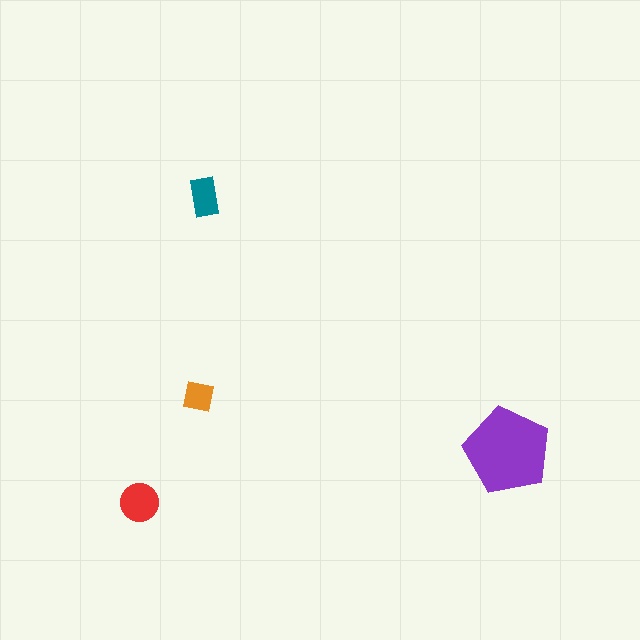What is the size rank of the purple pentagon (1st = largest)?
1st.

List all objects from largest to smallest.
The purple pentagon, the red circle, the teal rectangle, the orange square.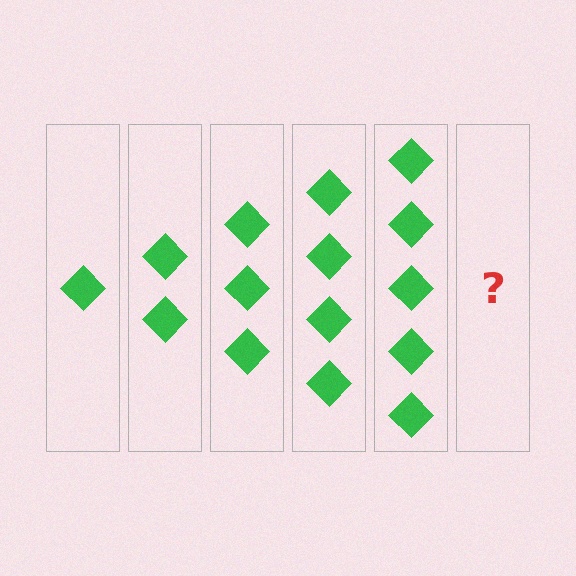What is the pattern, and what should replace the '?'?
The pattern is that each step adds one more diamond. The '?' should be 6 diamonds.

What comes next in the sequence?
The next element should be 6 diamonds.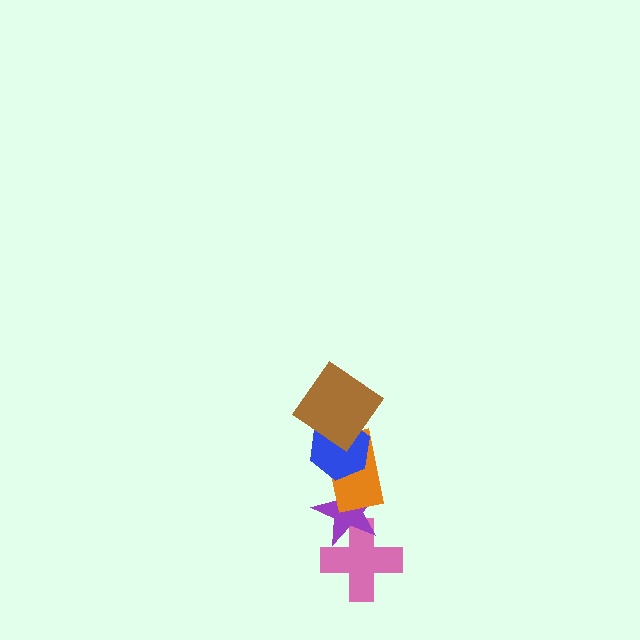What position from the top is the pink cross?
The pink cross is 5th from the top.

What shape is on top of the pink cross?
The purple star is on top of the pink cross.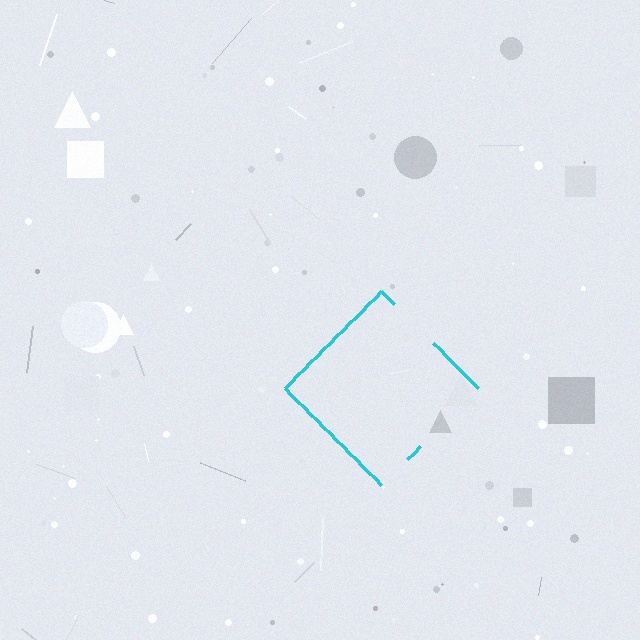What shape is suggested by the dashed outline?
The dashed outline suggests a diamond.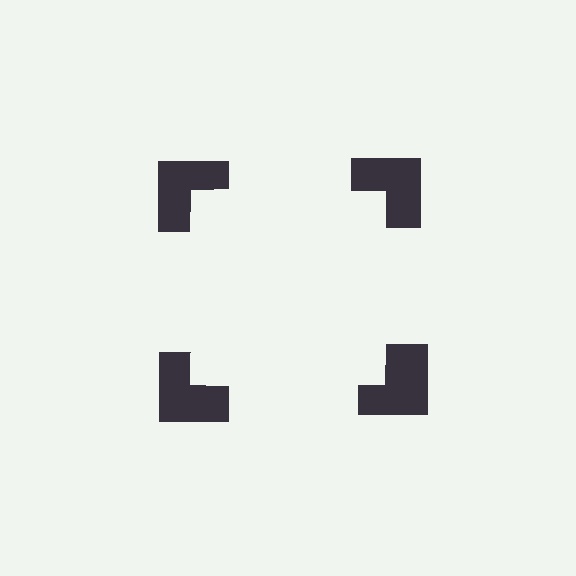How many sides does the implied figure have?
4 sides.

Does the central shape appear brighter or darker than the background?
It typically appears slightly brighter than the background, even though no actual brightness change is drawn.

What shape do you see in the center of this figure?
An illusory square — its edges are inferred from the aligned wedge cuts in the notched squares, not physically drawn.